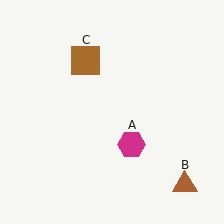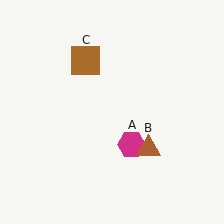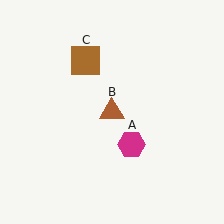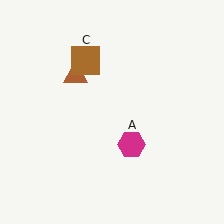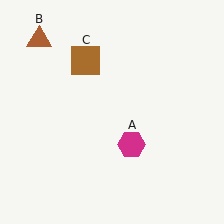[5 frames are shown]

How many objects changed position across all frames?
1 object changed position: brown triangle (object B).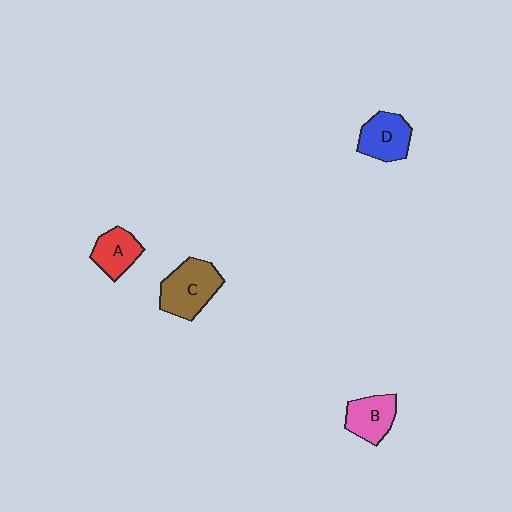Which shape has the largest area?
Shape C (brown).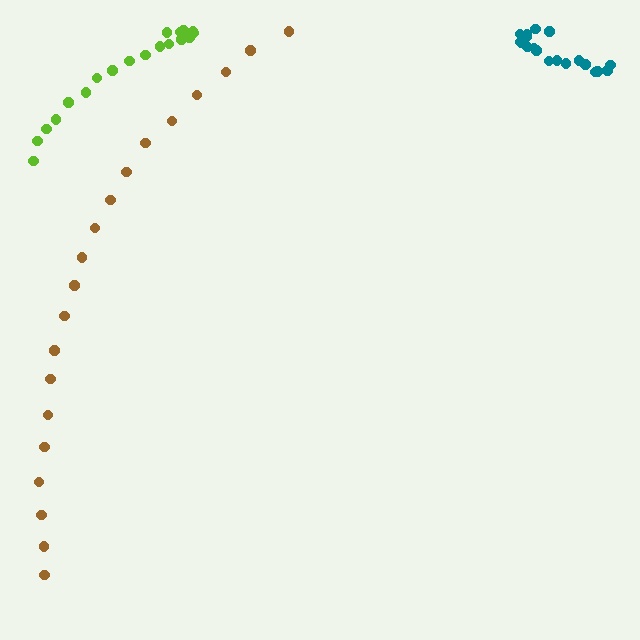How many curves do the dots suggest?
There are 3 distinct paths.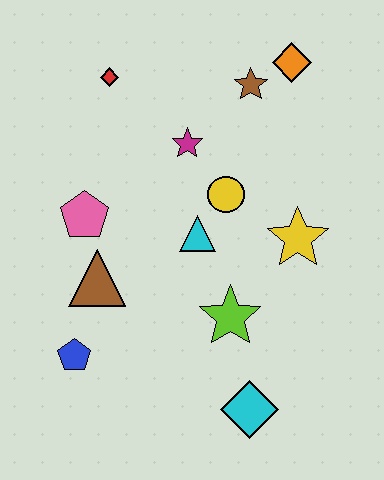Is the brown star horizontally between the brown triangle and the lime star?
No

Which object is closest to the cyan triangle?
The yellow circle is closest to the cyan triangle.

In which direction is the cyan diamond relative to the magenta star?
The cyan diamond is below the magenta star.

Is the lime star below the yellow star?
Yes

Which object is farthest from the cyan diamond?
The red diamond is farthest from the cyan diamond.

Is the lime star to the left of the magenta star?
No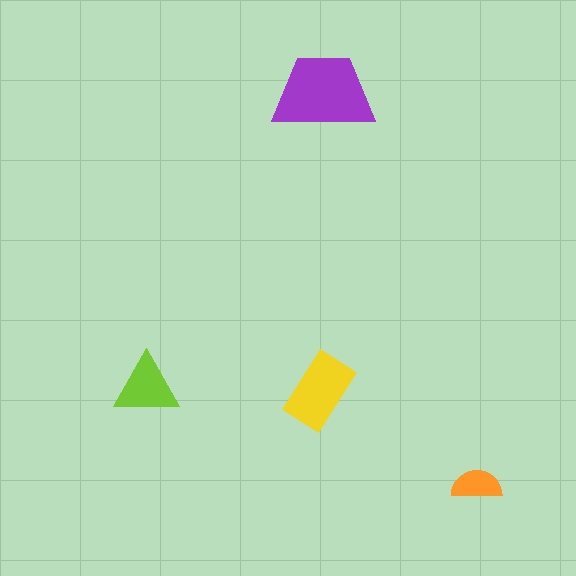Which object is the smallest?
The orange semicircle.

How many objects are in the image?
There are 4 objects in the image.